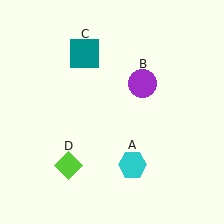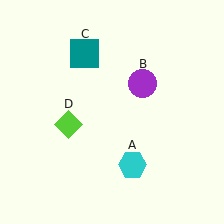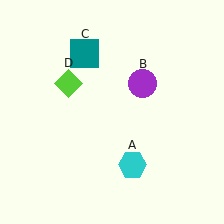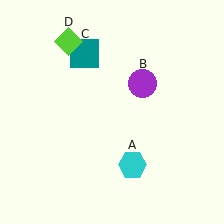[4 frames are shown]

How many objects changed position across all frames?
1 object changed position: lime diamond (object D).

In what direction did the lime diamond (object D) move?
The lime diamond (object D) moved up.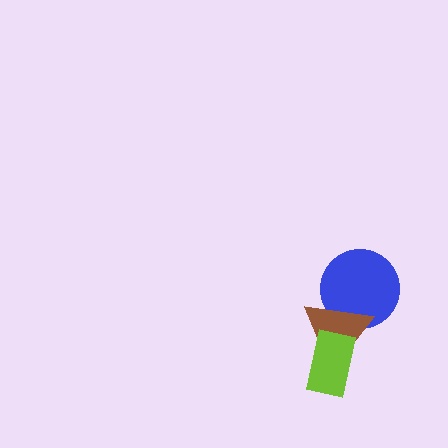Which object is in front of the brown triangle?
The lime rectangle is in front of the brown triangle.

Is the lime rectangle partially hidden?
No, no other shape covers it.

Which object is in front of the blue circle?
The brown triangle is in front of the blue circle.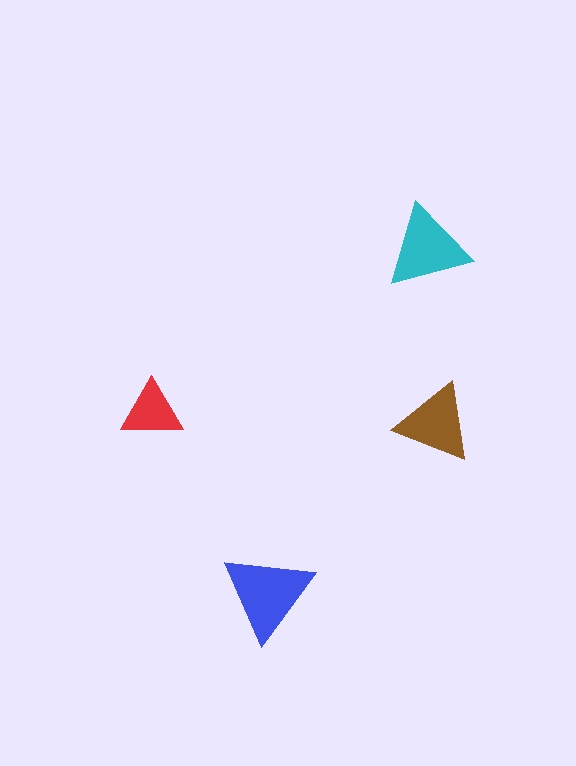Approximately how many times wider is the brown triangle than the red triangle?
About 1.5 times wider.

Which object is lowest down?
The blue triangle is bottommost.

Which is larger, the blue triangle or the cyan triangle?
The blue one.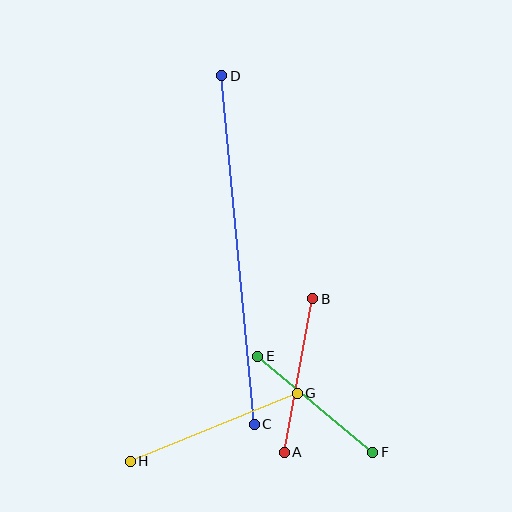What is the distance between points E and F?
The distance is approximately 149 pixels.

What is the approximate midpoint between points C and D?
The midpoint is at approximately (238, 250) pixels.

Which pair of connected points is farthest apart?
Points C and D are farthest apart.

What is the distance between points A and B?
The distance is approximately 156 pixels.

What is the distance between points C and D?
The distance is approximately 350 pixels.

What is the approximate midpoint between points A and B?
The midpoint is at approximately (298, 376) pixels.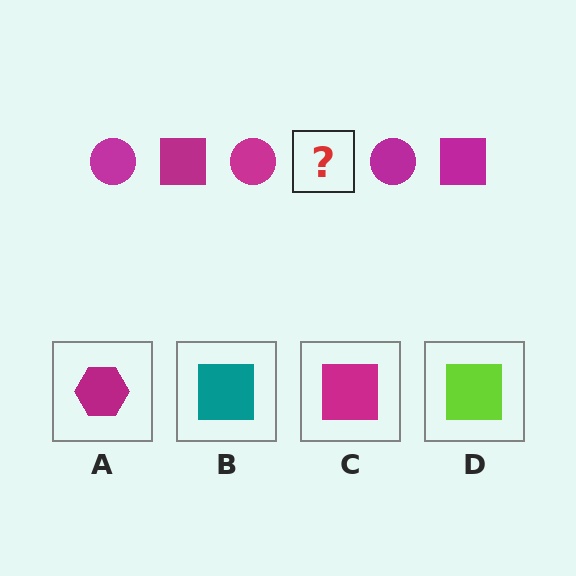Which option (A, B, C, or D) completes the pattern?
C.